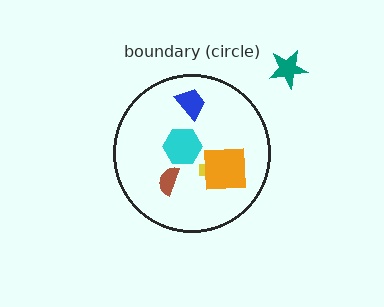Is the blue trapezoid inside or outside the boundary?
Inside.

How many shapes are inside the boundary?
5 inside, 1 outside.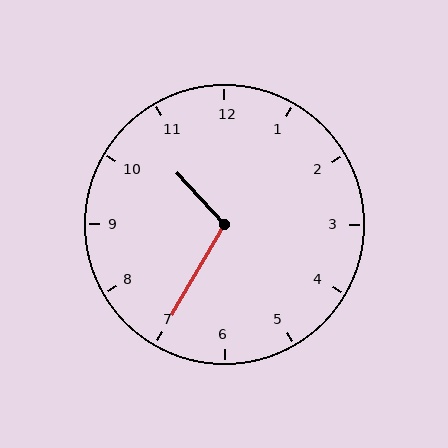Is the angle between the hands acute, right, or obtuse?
It is obtuse.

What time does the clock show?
10:35.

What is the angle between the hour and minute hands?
Approximately 108 degrees.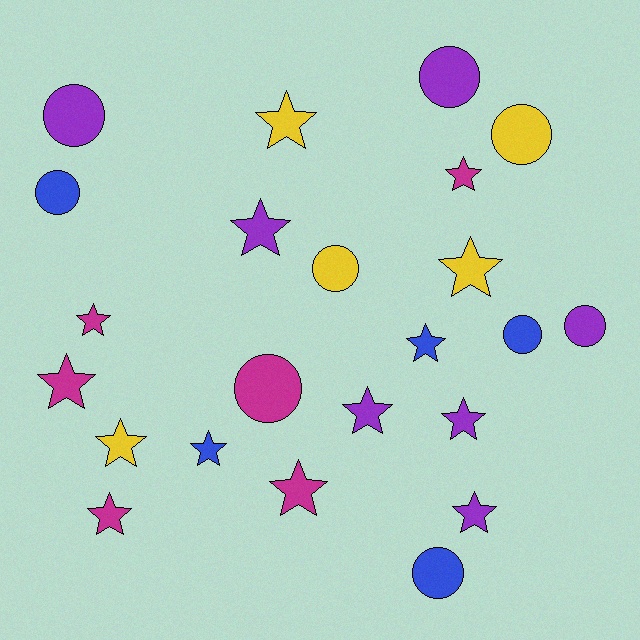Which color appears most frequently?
Purple, with 7 objects.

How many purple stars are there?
There are 4 purple stars.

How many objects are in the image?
There are 23 objects.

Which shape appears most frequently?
Star, with 14 objects.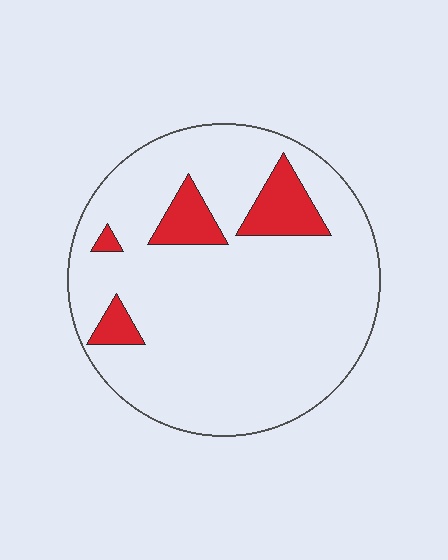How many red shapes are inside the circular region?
4.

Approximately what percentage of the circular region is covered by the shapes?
Approximately 10%.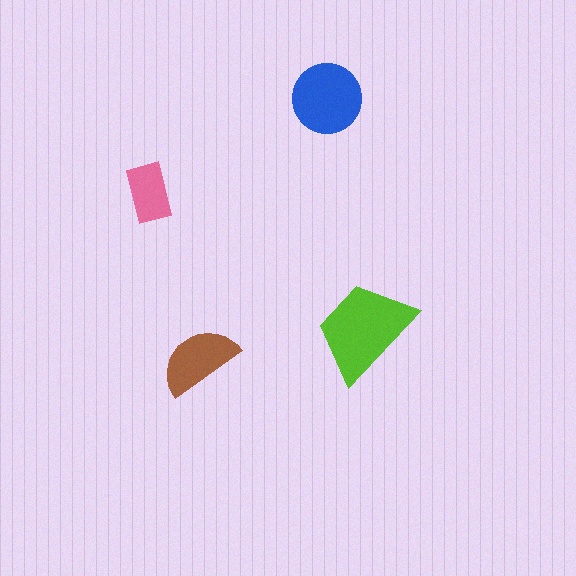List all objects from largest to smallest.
The lime trapezoid, the blue circle, the brown semicircle, the pink rectangle.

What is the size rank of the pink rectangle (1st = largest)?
4th.